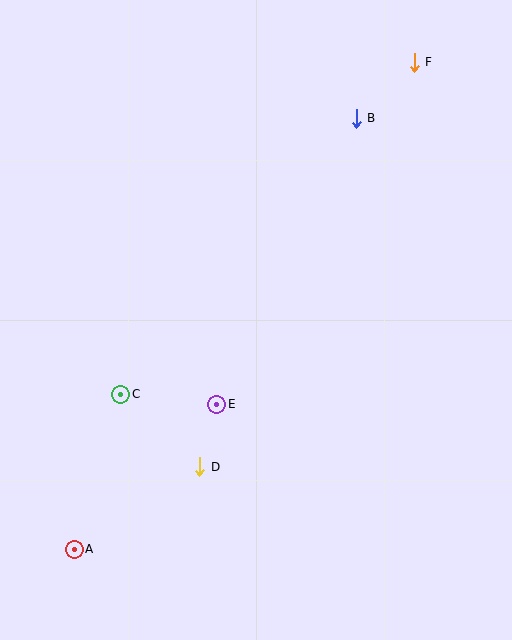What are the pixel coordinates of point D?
Point D is at (200, 467).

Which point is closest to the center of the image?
Point E at (217, 404) is closest to the center.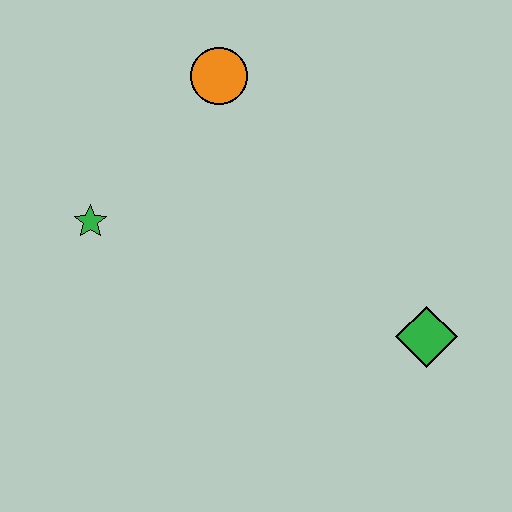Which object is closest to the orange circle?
The green star is closest to the orange circle.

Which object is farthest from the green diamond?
The green star is farthest from the green diamond.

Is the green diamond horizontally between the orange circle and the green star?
No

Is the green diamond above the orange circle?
No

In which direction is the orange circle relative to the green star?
The orange circle is above the green star.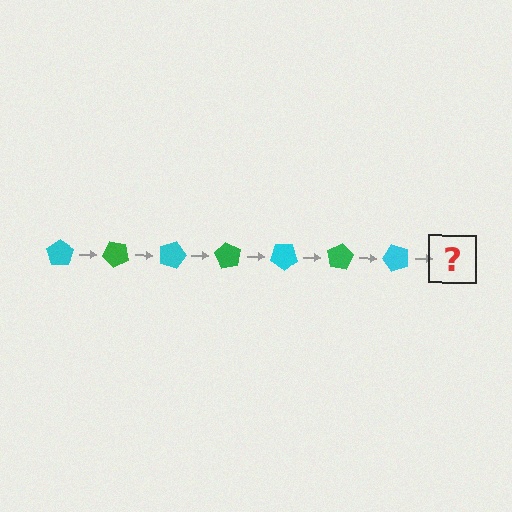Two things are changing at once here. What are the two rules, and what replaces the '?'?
The two rules are that it rotates 45 degrees each step and the color cycles through cyan and green. The '?' should be a green pentagon, rotated 315 degrees from the start.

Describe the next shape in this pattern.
It should be a green pentagon, rotated 315 degrees from the start.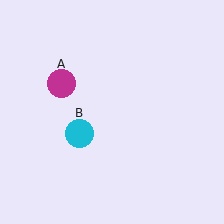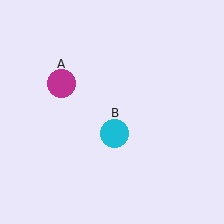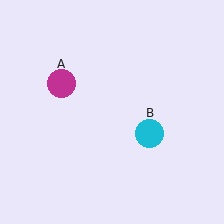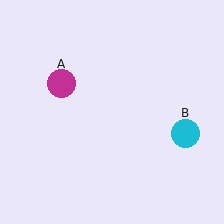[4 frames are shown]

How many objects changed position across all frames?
1 object changed position: cyan circle (object B).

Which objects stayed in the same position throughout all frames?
Magenta circle (object A) remained stationary.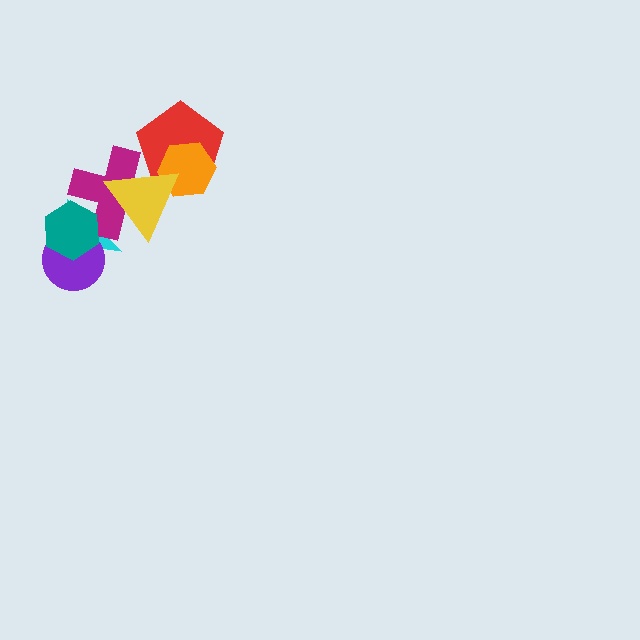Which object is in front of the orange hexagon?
The yellow triangle is in front of the orange hexagon.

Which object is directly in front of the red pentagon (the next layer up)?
The orange hexagon is directly in front of the red pentagon.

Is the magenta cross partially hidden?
Yes, it is partially covered by another shape.